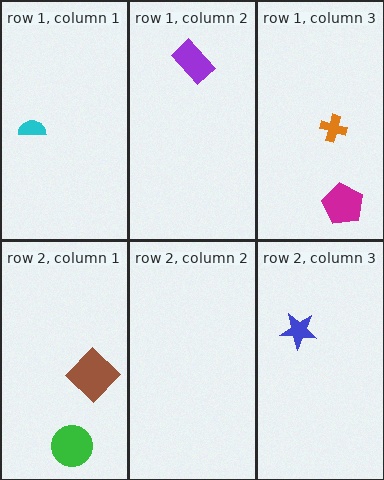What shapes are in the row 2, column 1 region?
The brown diamond, the green circle.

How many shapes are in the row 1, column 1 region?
1.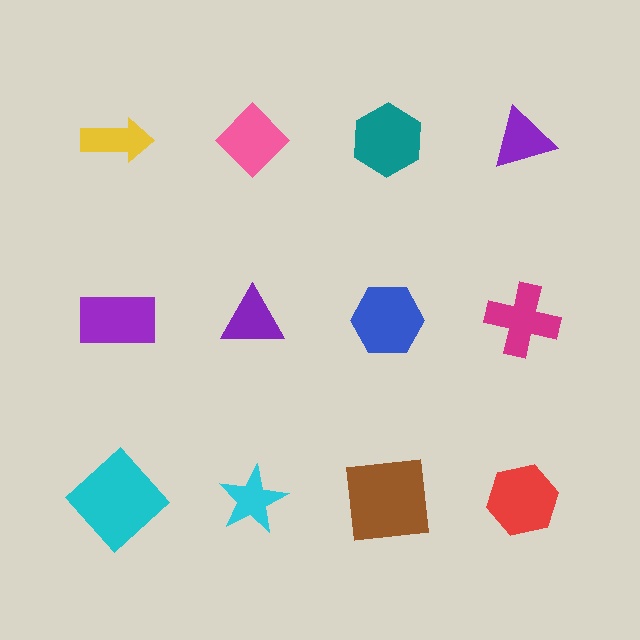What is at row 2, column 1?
A purple rectangle.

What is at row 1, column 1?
A yellow arrow.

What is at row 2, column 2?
A purple triangle.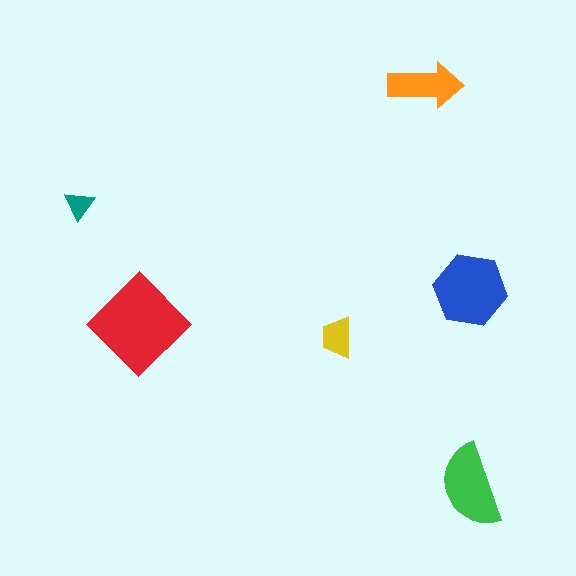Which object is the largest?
The red diamond.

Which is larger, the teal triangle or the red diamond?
The red diamond.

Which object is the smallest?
The teal triangle.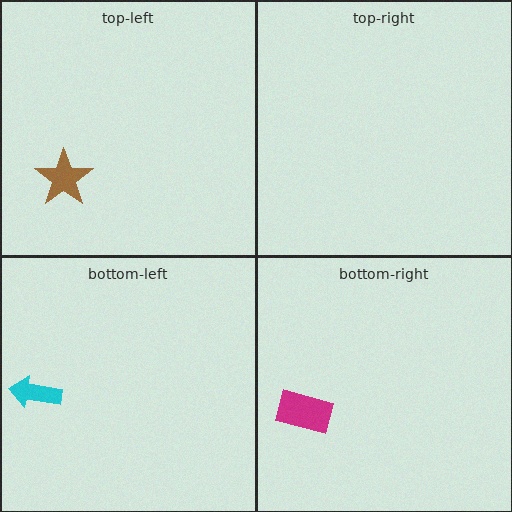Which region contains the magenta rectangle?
The bottom-right region.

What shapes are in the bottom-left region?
The cyan arrow.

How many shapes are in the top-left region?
1.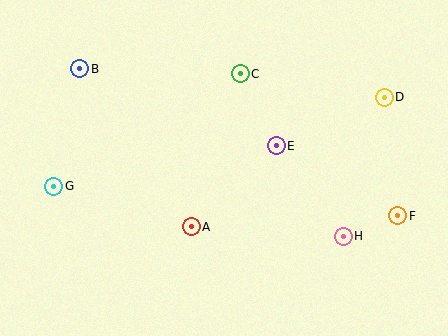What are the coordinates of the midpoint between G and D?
The midpoint between G and D is at (219, 142).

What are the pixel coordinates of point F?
Point F is at (398, 216).